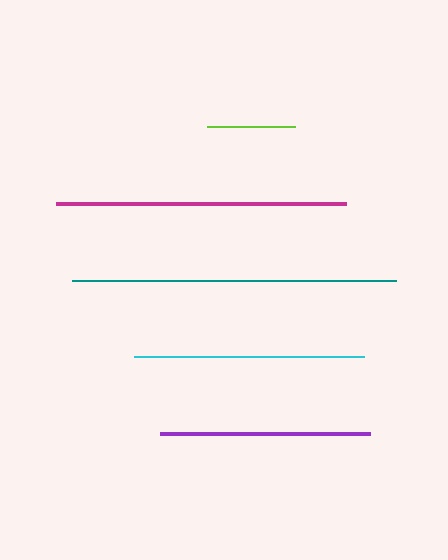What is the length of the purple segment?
The purple segment is approximately 210 pixels long.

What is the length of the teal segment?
The teal segment is approximately 324 pixels long.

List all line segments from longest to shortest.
From longest to shortest: teal, magenta, cyan, purple, lime.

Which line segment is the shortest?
The lime line is the shortest at approximately 89 pixels.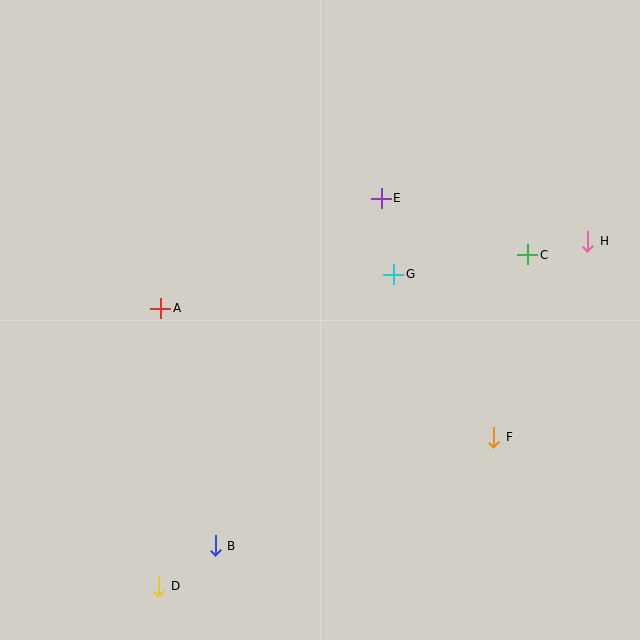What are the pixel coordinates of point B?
Point B is at (215, 546).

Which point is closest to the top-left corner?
Point A is closest to the top-left corner.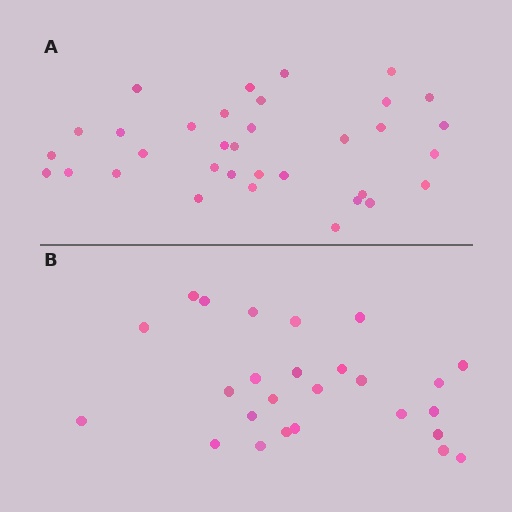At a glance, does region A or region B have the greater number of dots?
Region A (the top region) has more dots.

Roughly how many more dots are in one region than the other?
Region A has roughly 8 or so more dots than region B.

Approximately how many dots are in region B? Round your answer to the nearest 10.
About 30 dots. (The exact count is 26, which rounds to 30.)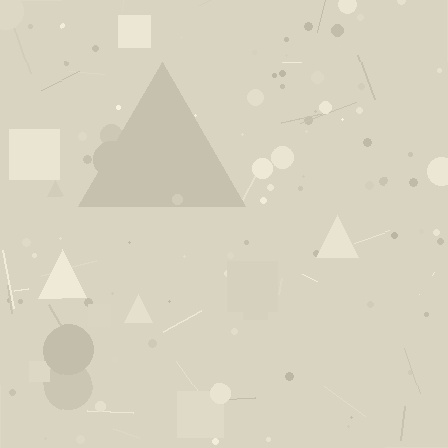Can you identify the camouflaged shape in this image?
The camouflaged shape is a triangle.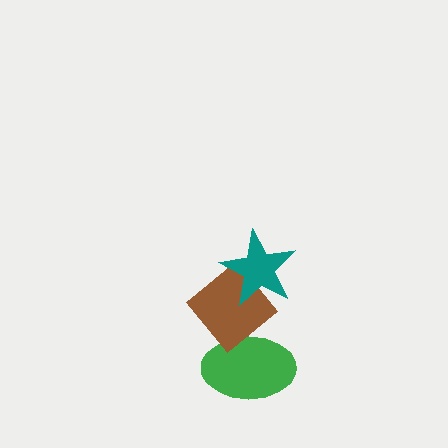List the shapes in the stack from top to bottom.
From top to bottom: the teal star, the brown diamond, the green ellipse.